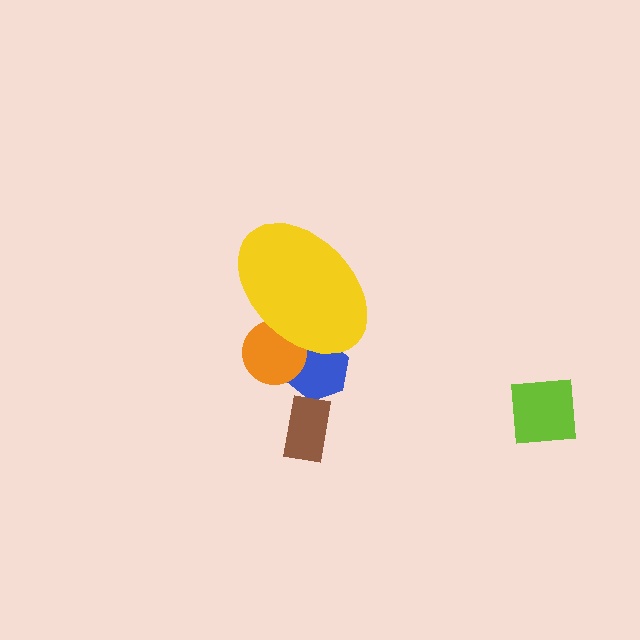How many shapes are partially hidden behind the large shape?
2 shapes are partially hidden.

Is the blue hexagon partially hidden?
Yes, the blue hexagon is partially hidden behind the yellow ellipse.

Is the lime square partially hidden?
No, the lime square is fully visible.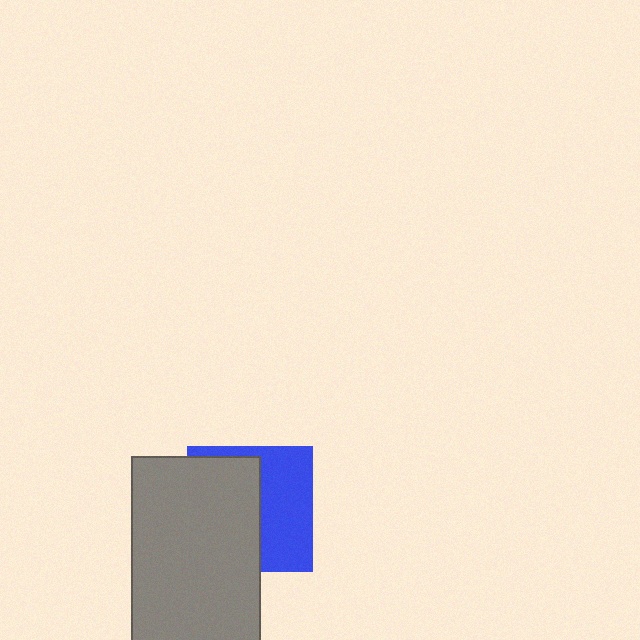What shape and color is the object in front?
The object in front is a gray rectangle.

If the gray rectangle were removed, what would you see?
You would see the complete blue square.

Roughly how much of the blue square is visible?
About half of it is visible (roughly 46%).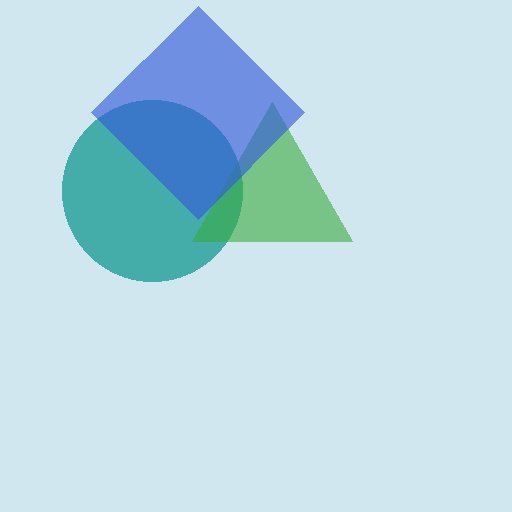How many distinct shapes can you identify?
There are 3 distinct shapes: a teal circle, a green triangle, a blue diamond.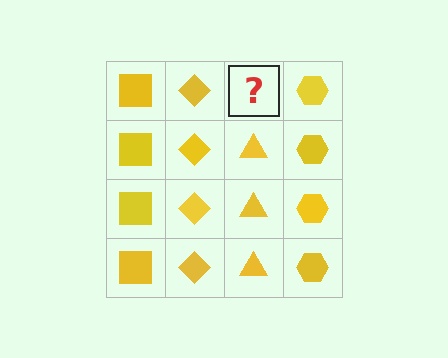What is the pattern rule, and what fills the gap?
The rule is that each column has a consistent shape. The gap should be filled with a yellow triangle.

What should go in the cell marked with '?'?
The missing cell should contain a yellow triangle.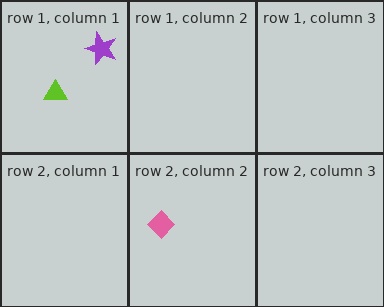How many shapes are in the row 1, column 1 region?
2.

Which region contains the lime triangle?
The row 1, column 1 region.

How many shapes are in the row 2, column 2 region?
1.